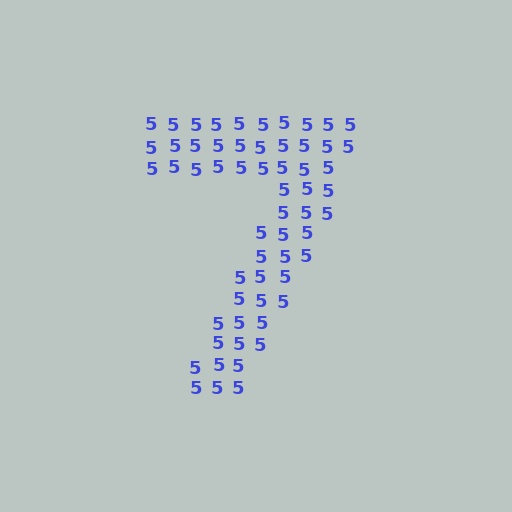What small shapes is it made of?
It is made of small digit 5's.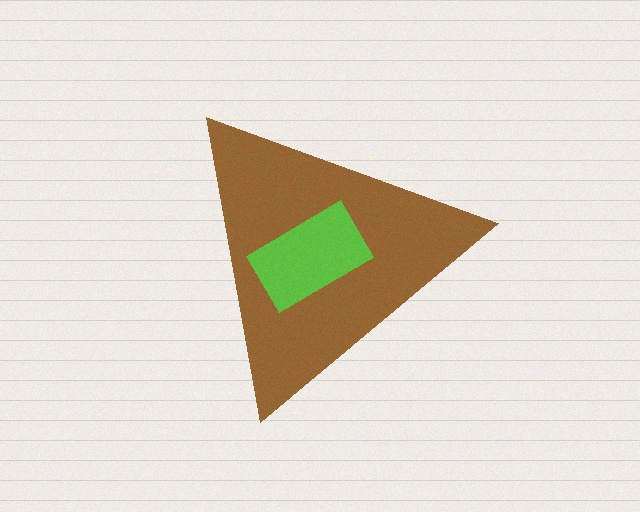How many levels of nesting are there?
2.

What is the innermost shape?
The lime rectangle.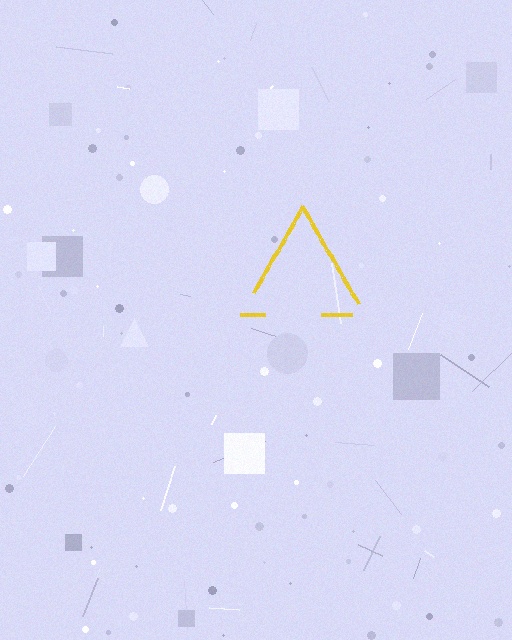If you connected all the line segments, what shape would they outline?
They would outline a triangle.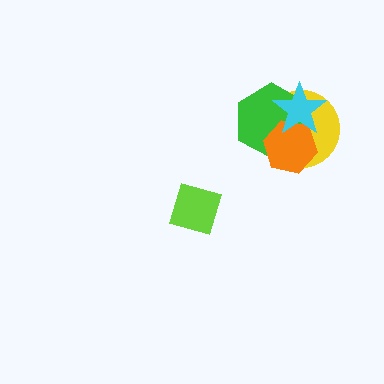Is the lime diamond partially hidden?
No, no other shape covers it.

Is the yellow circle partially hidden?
Yes, it is partially covered by another shape.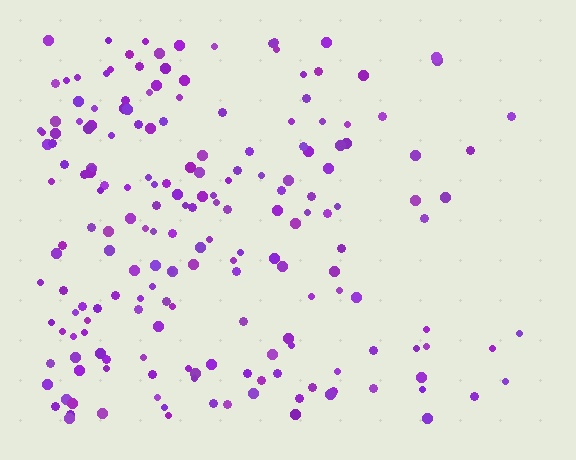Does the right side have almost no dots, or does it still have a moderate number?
Still a moderate number, just noticeably fewer than the left.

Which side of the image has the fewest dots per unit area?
The right.